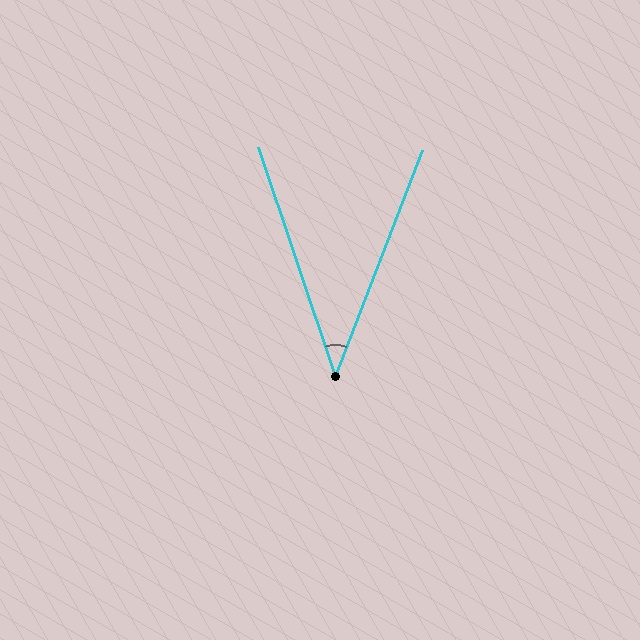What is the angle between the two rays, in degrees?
Approximately 40 degrees.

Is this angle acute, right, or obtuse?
It is acute.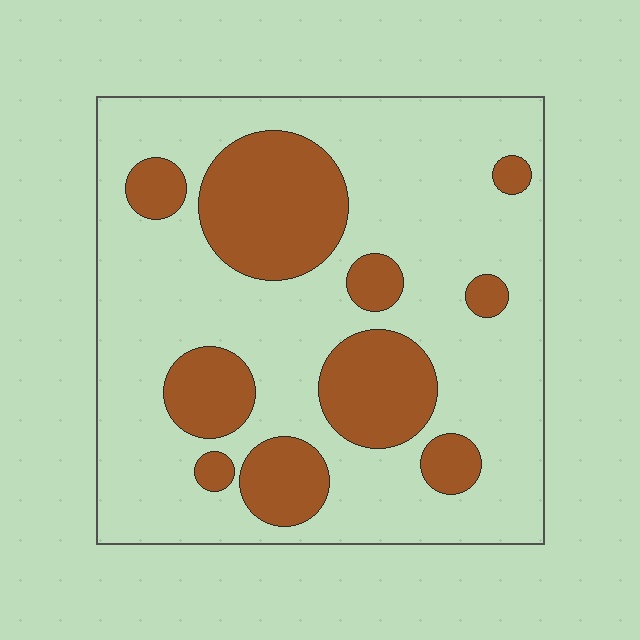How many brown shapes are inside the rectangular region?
10.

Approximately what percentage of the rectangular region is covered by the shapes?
Approximately 25%.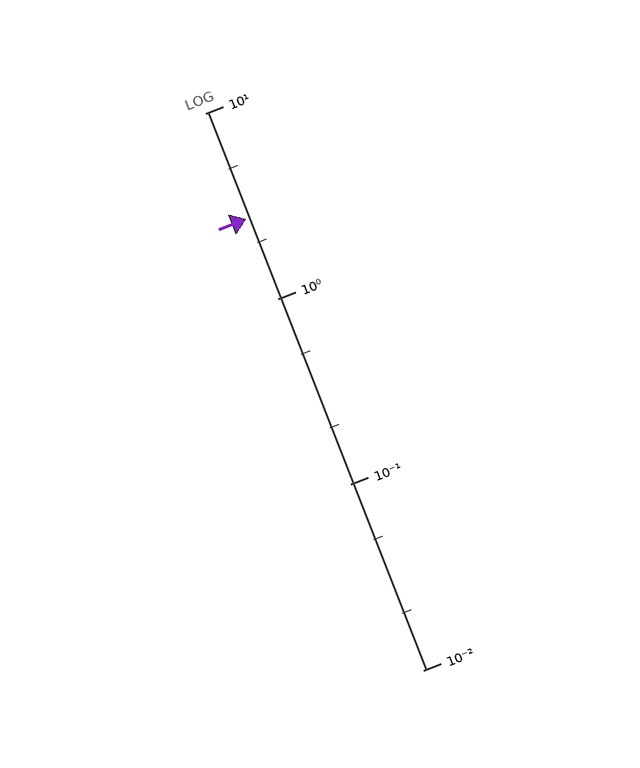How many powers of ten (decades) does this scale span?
The scale spans 3 decades, from 0.01 to 10.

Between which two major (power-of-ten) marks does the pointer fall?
The pointer is between 1 and 10.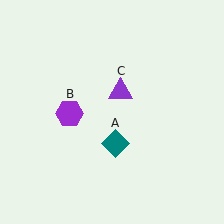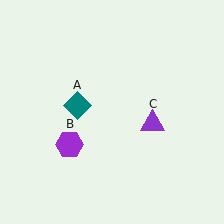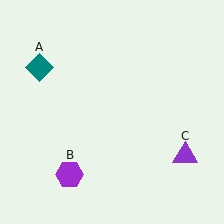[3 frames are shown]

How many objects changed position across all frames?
3 objects changed position: teal diamond (object A), purple hexagon (object B), purple triangle (object C).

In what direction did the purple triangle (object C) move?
The purple triangle (object C) moved down and to the right.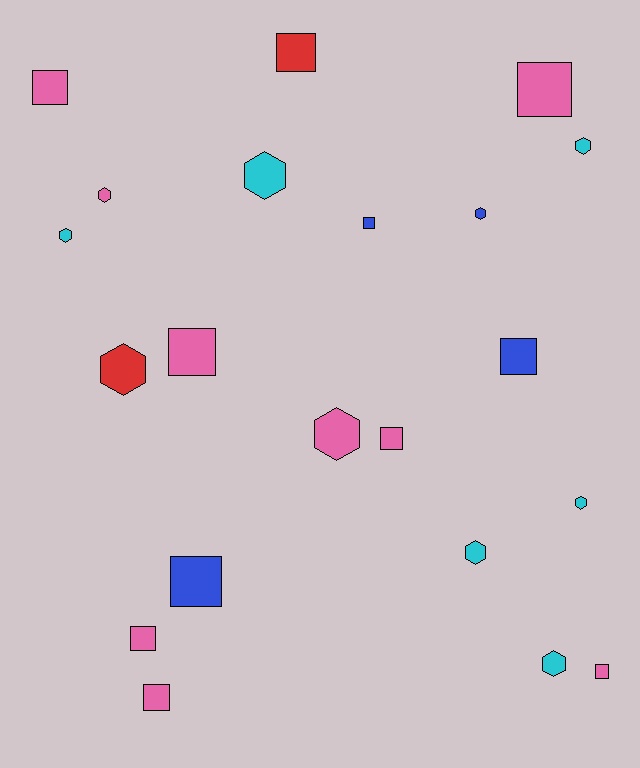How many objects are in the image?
There are 21 objects.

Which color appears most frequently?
Pink, with 9 objects.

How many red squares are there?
There is 1 red square.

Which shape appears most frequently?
Square, with 11 objects.